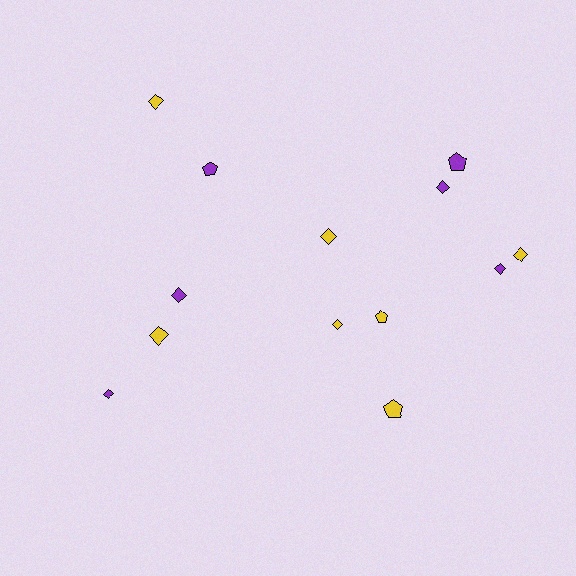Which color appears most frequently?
Yellow, with 7 objects.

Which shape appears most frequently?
Diamond, with 9 objects.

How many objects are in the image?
There are 13 objects.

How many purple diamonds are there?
There are 4 purple diamonds.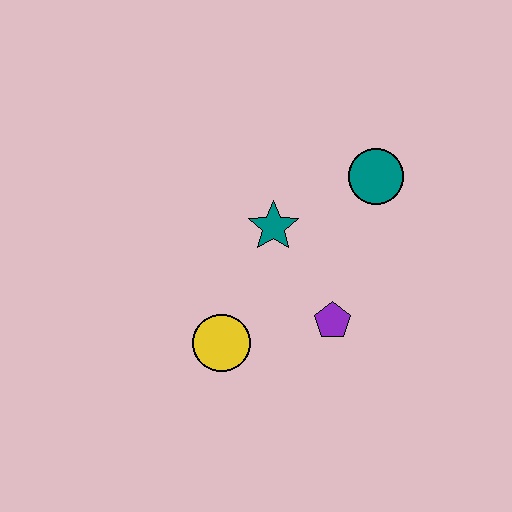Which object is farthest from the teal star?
The yellow circle is farthest from the teal star.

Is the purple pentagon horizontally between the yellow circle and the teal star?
No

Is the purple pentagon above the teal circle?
No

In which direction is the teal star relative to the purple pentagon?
The teal star is above the purple pentagon.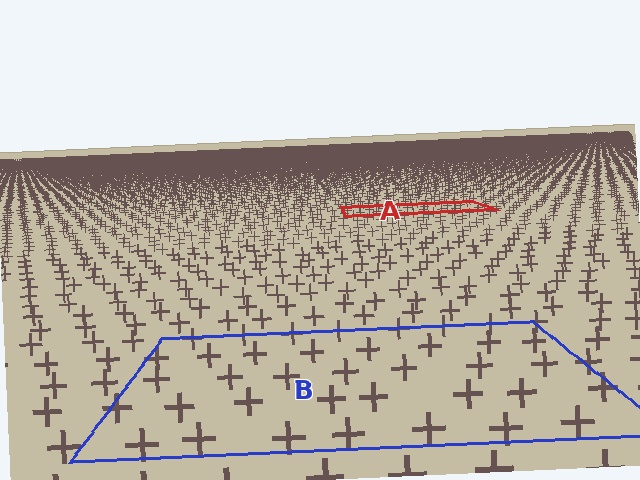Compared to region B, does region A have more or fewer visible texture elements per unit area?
Region A has more texture elements per unit area — they are packed more densely because it is farther away.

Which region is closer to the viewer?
Region B is closer. The texture elements there are larger and more spread out.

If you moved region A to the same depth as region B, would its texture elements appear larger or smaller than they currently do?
They would appear larger. At a closer depth, the same texture elements are projected at a bigger on-screen size.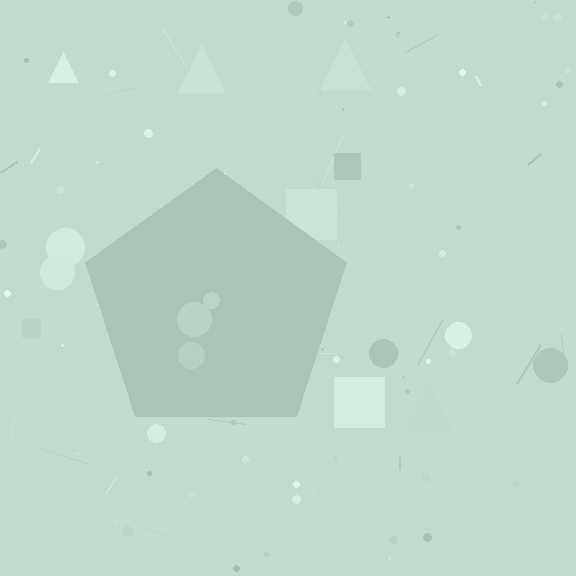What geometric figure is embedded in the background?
A pentagon is embedded in the background.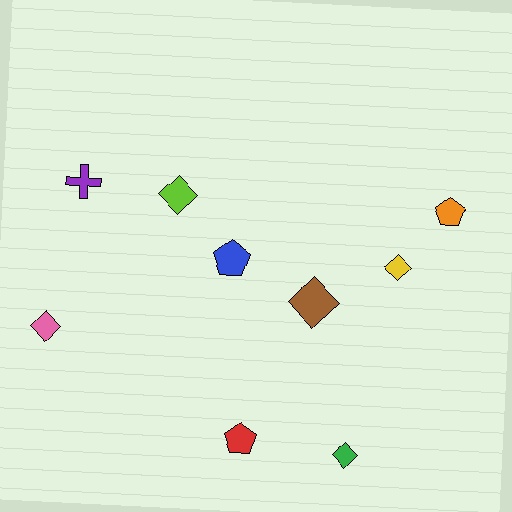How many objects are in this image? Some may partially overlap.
There are 9 objects.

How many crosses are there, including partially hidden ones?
There is 1 cross.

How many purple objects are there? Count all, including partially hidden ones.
There is 1 purple object.